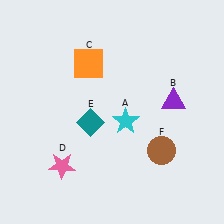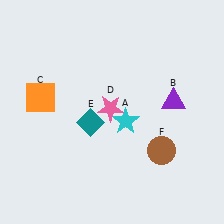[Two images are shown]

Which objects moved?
The objects that moved are: the orange square (C), the pink star (D).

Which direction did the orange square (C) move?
The orange square (C) moved left.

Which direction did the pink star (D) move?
The pink star (D) moved up.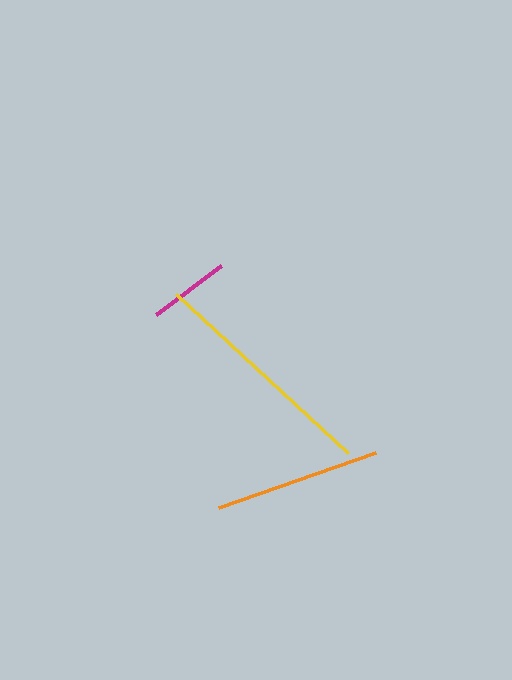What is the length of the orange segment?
The orange segment is approximately 167 pixels long.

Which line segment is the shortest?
The magenta line is the shortest at approximately 82 pixels.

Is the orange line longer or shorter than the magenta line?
The orange line is longer than the magenta line.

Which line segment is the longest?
The yellow line is the longest at approximately 234 pixels.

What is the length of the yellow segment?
The yellow segment is approximately 234 pixels long.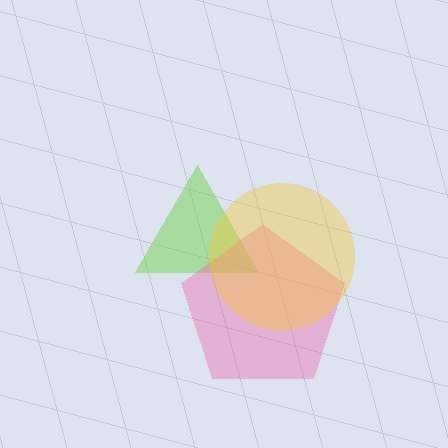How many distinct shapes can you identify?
There are 3 distinct shapes: a lime triangle, a pink pentagon, a yellow circle.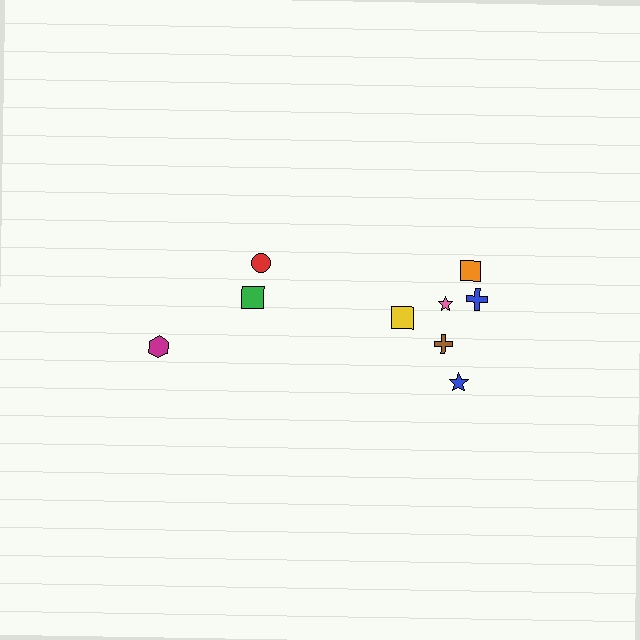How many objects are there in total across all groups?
There are 9 objects.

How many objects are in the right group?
There are 6 objects.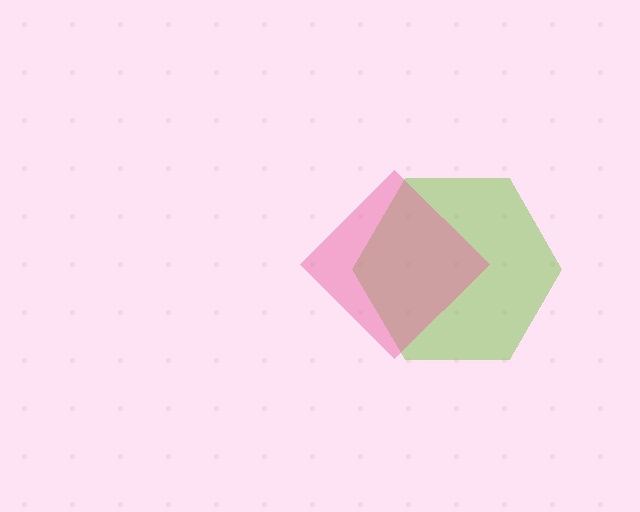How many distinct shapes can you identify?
There are 2 distinct shapes: a lime hexagon, a pink diamond.